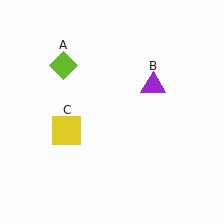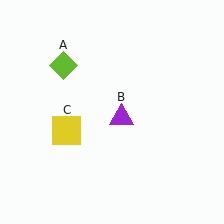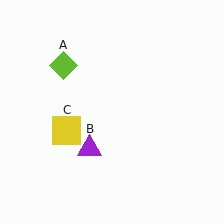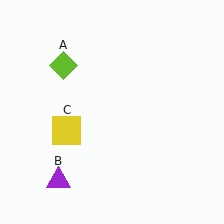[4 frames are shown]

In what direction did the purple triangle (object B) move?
The purple triangle (object B) moved down and to the left.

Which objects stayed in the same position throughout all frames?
Lime diamond (object A) and yellow square (object C) remained stationary.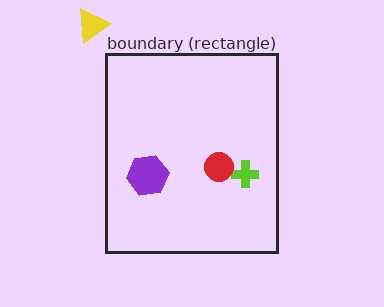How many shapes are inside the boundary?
3 inside, 1 outside.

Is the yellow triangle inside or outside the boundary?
Outside.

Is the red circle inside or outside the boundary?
Inside.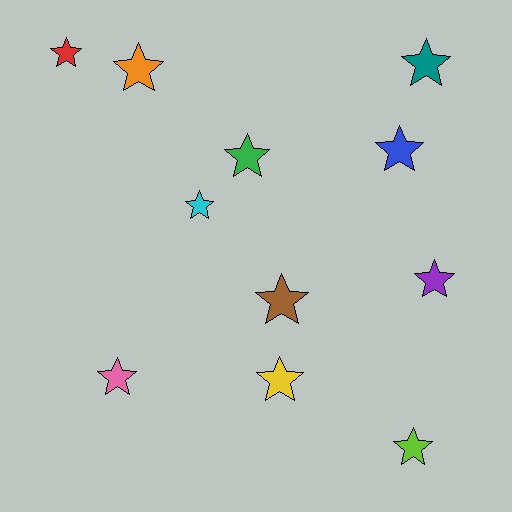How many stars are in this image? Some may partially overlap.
There are 11 stars.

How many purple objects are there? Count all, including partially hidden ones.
There is 1 purple object.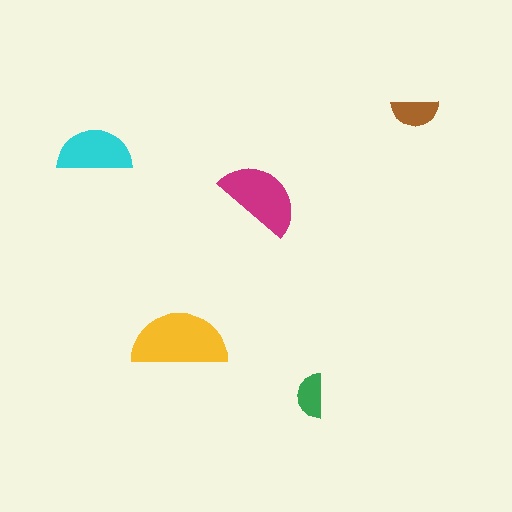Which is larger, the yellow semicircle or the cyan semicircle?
The yellow one.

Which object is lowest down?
The green semicircle is bottommost.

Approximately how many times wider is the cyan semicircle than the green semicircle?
About 1.5 times wider.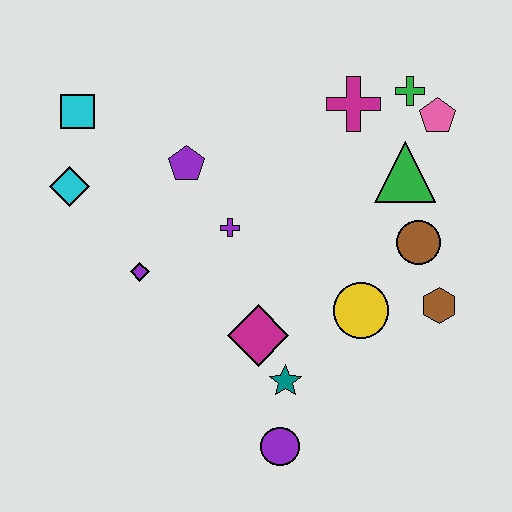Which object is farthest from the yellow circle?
The cyan square is farthest from the yellow circle.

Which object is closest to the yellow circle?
The brown hexagon is closest to the yellow circle.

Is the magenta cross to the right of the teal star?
Yes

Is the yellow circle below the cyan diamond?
Yes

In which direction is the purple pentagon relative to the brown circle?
The purple pentagon is to the left of the brown circle.